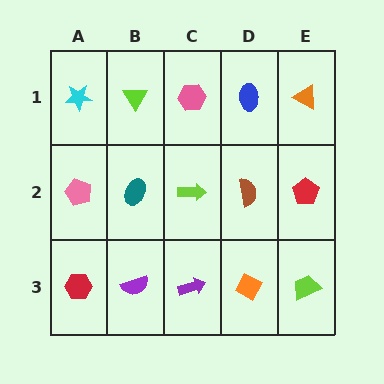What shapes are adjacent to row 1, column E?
A red pentagon (row 2, column E), a blue ellipse (row 1, column D).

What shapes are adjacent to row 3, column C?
A lime arrow (row 2, column C), a purple semicircle (row 3, column B), an orange diamond (row 3, column D).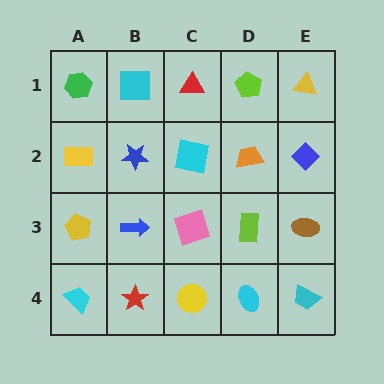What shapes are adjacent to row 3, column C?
A cyan square (row 2, column C), a yellow circle (row 4, column C), a blue arrow (row 3, column B), a lime rectangle (row 3, column D).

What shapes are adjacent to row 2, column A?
A green hexagon (row 1, column A), a yellow pentagon (row 3, column A), a blue star (row 2, column B).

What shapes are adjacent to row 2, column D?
A lime pentagon (row 1, column D), a lime rectangle (row 3, column D), a cyan square (row 2, column C), a blue diamond (row 2, column E).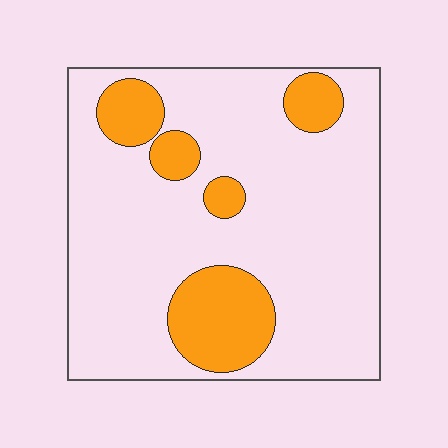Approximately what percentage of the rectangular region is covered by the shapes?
Approximately 20%.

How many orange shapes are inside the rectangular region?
5.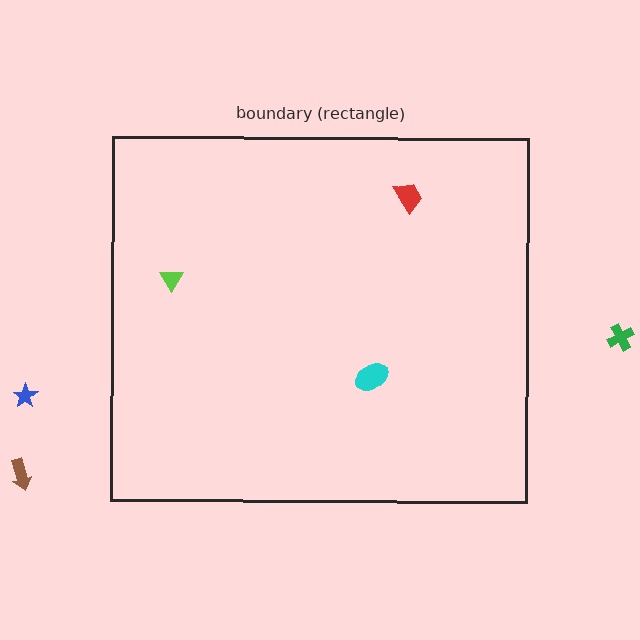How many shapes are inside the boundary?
3 inside, 3 outside.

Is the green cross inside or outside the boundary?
Outside.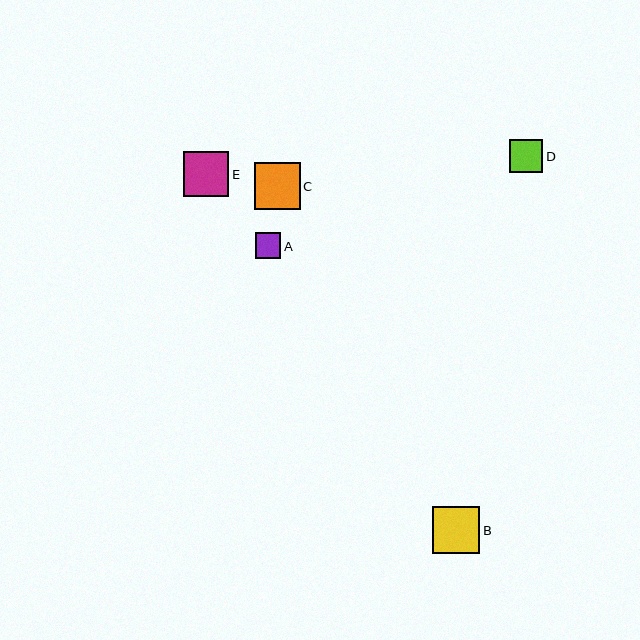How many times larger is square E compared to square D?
Square E is approximately 1.4 times the size of square D.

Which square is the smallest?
Square A is the smallest with a size of approximately 25 pixels.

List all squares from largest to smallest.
From largest to smallest: B, C, E, D, A.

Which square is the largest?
Square B is the largest with a size of approximately 48 pixels.